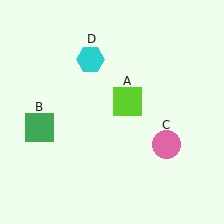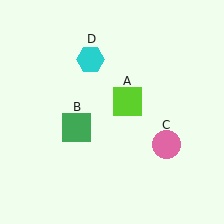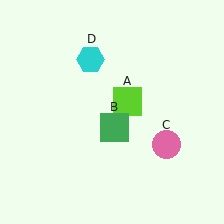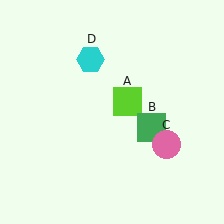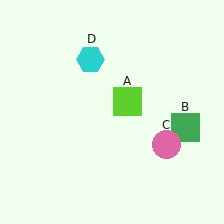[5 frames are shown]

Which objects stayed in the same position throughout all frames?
Lime square (object A) and pink circle (object C) and cyan hexagon (object D) remained stationary.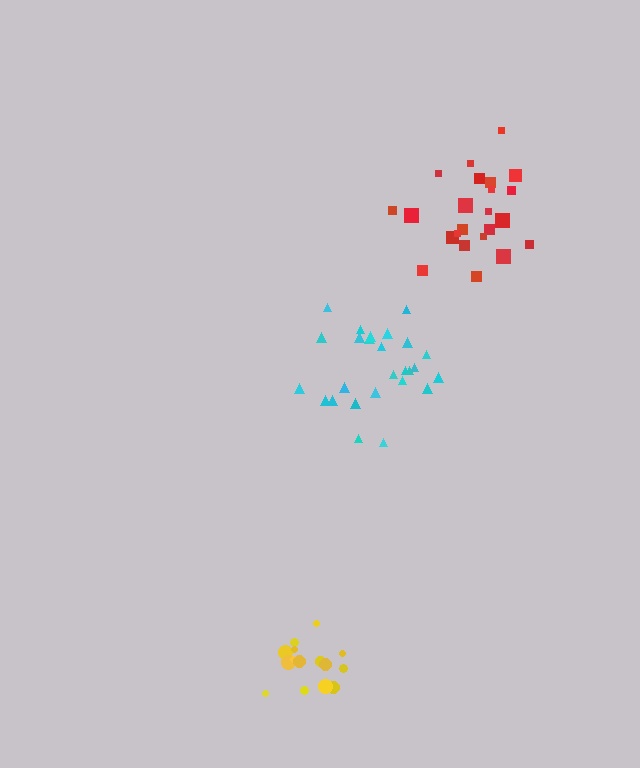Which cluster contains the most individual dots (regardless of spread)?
Cyan (26).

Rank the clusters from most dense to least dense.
yellow, cyan, red.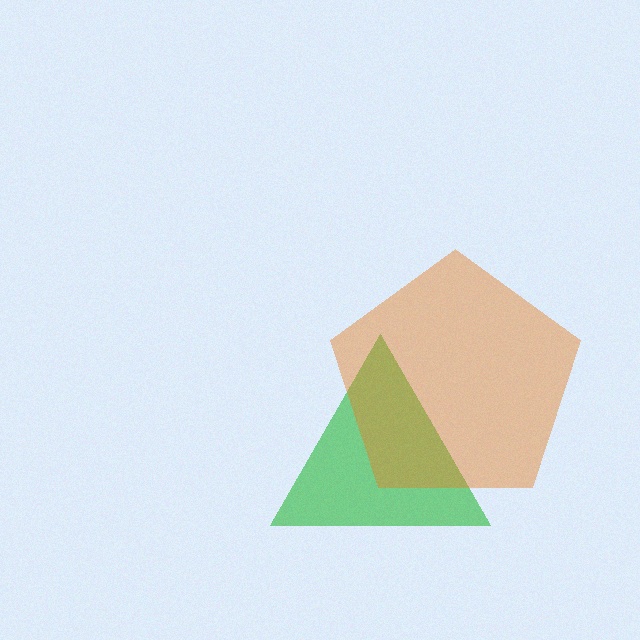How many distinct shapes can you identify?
There are 2 distinct shapes: a green triangle, an orange pentagon.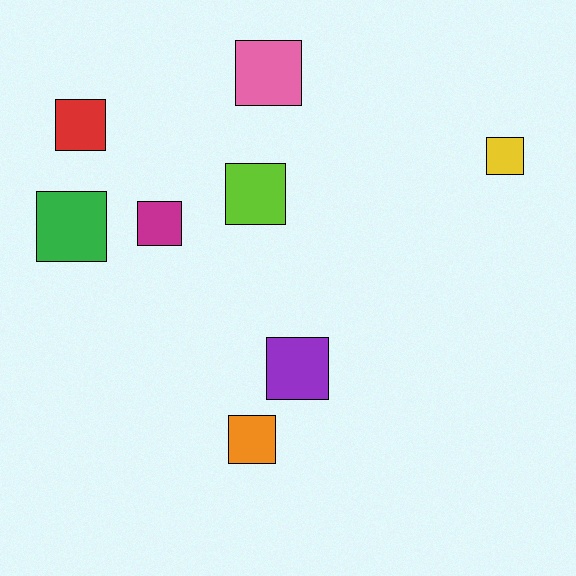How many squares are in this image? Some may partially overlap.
There are 8 squares.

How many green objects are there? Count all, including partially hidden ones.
There is 1 green object.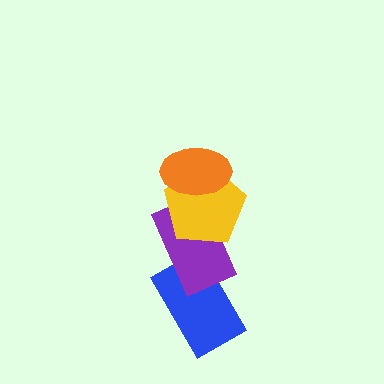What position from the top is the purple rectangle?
The purple rectangle is 3rd from the top.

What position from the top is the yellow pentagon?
The yellow pentagon is 2nd from the top.